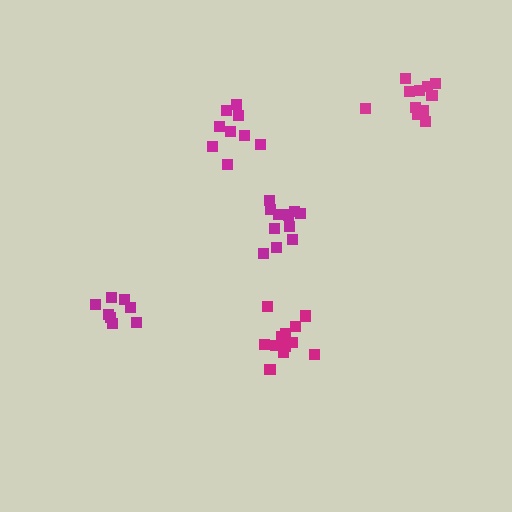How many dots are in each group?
Group 1: 9 dots, Group 2: 8 dots, Group 3: 12 dots, Group 4: 11 dots, Group 5: 12 dots (52 total).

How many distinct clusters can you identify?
There are 5 distinct clusters.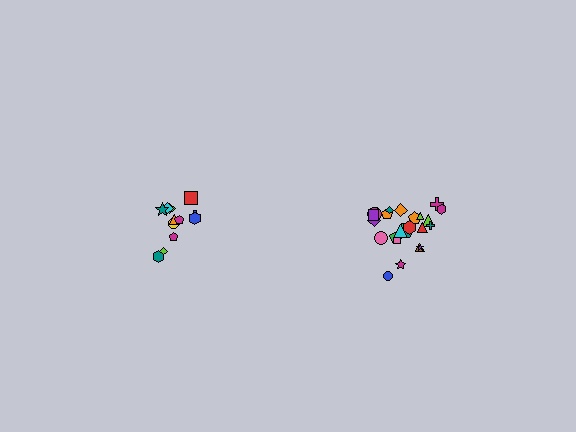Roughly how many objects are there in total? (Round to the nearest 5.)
Roughly 35 objects in total.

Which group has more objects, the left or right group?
The right group.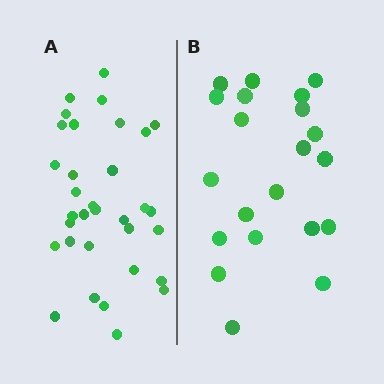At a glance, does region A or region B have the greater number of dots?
Region A (the left region) has more dots.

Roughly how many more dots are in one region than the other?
Region A has roughly 12 or so more dots than region B.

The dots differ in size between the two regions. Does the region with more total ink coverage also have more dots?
No. Region B has more total ink coverage because its dots are larger, but region A actually contains more individual dots. Total area can be misleading — the number of items is what matters here.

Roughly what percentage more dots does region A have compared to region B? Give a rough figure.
About 55% more.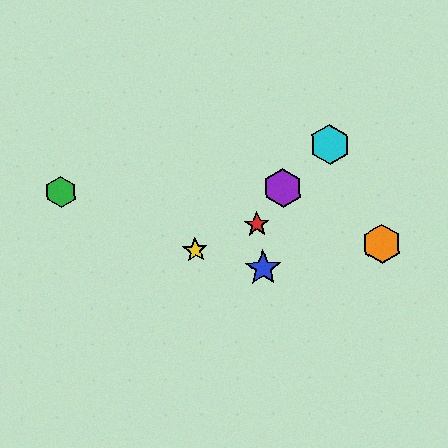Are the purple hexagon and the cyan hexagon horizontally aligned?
No, the purple hexagon is at y≈188 and the cyan hexagon is at y≈145.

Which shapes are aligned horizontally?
The green hexagon, the purple hexagon are aligned horizontally.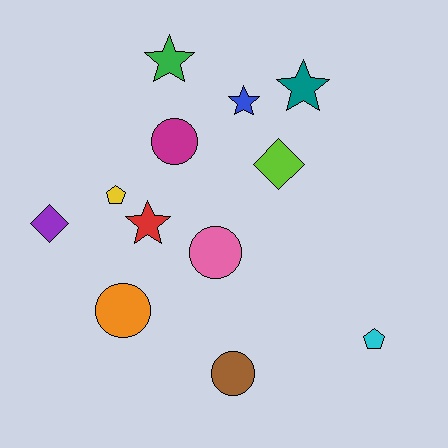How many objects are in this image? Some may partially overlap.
There are 12 objects.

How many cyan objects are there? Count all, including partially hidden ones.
There is 1 cyan object.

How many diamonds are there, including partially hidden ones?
There are 2 diamonds.